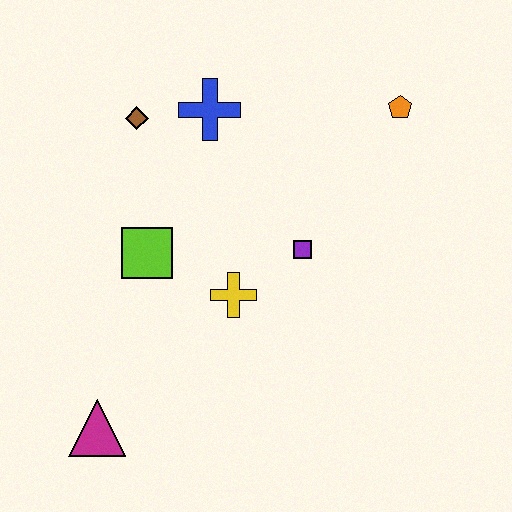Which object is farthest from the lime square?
The orange pentagon is farthest from the lime square.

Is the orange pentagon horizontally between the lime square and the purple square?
No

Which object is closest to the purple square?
The yellow cross is closest to the purple square.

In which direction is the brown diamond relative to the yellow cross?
The brown diamond is above the yellow cross.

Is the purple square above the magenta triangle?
Yes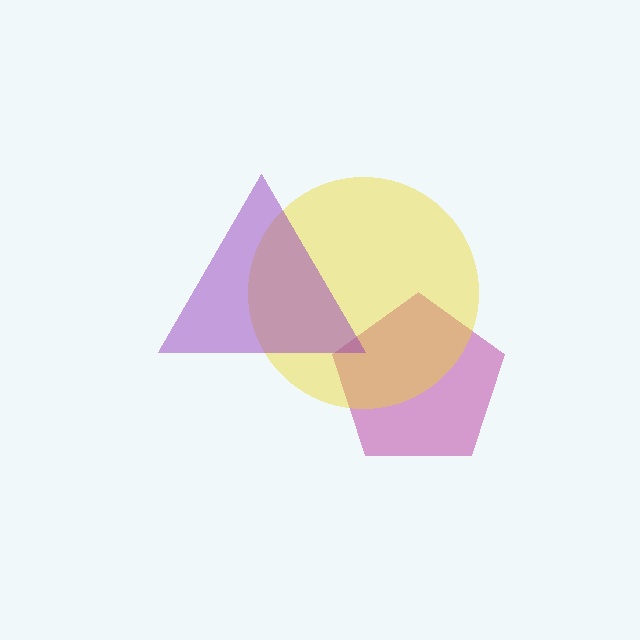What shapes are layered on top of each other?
The layered shapes are: a magenta pentagon, a yellow circle, a purple triangle.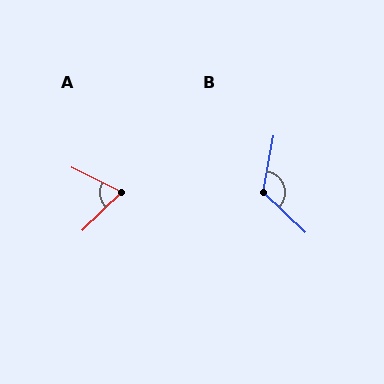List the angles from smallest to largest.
A (71°), B (123°).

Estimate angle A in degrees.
Approximately 71 degrees.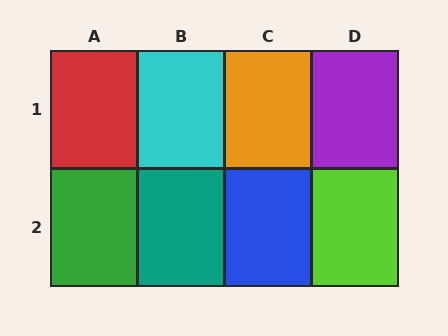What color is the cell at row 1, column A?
Red.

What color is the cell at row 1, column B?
Cyan.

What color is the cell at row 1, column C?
Orange.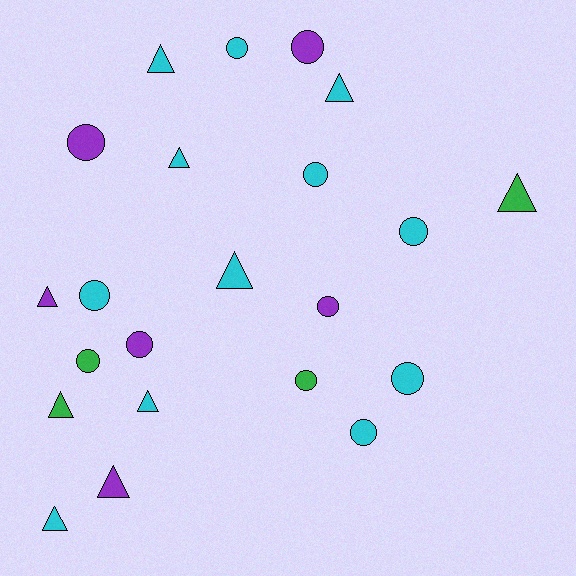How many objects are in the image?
There are 22 objects.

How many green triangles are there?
There are 2 green triangles.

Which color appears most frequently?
Cyan, with 12 objects.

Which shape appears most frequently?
Circle, with 12 objects.